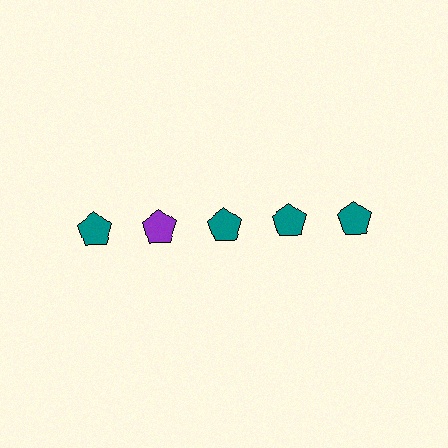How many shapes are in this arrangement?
There are 5 shapes arranged in a grid pattern.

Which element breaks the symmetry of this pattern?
The purple pentagon in the top row, second from left column breaks the symmetry. All other shapes are teal pentagons.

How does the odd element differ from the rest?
It has a different color: purple instead of teal.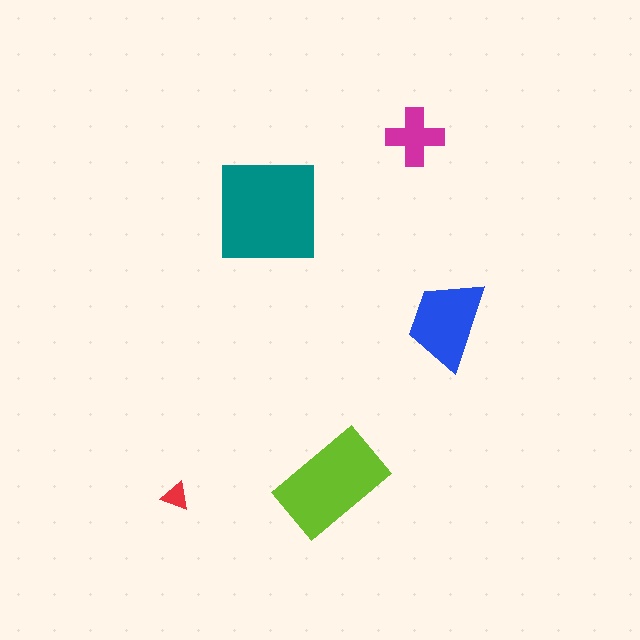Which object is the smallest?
The red triangle.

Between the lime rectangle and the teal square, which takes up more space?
The teal square.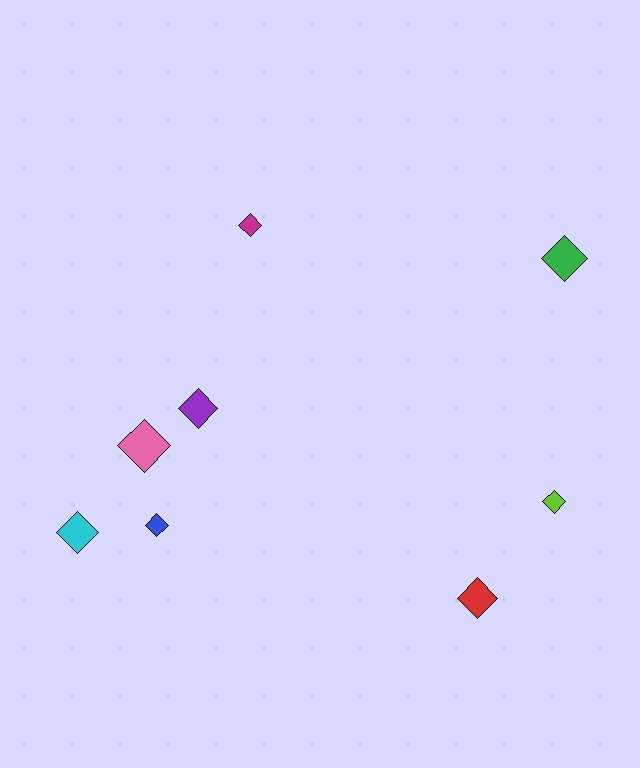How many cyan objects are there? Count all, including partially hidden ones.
There is 1 cyan object.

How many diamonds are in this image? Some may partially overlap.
There are 8 diamonds.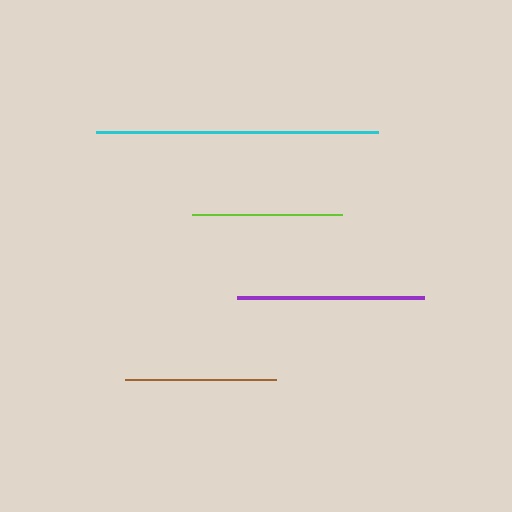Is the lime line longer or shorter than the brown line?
The brown line is longer than the lime line.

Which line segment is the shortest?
The lime line is the shortest at approximately 149 pixels.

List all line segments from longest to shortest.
From longest to shortest: cyan, purple, brown, lime.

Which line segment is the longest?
The cyan line is the longest at approximately 281 pixels.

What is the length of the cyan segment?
The cyan segment is approximately 281 pixels long.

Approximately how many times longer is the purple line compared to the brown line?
The purple line is approximately 1.2 times the length of the brown line.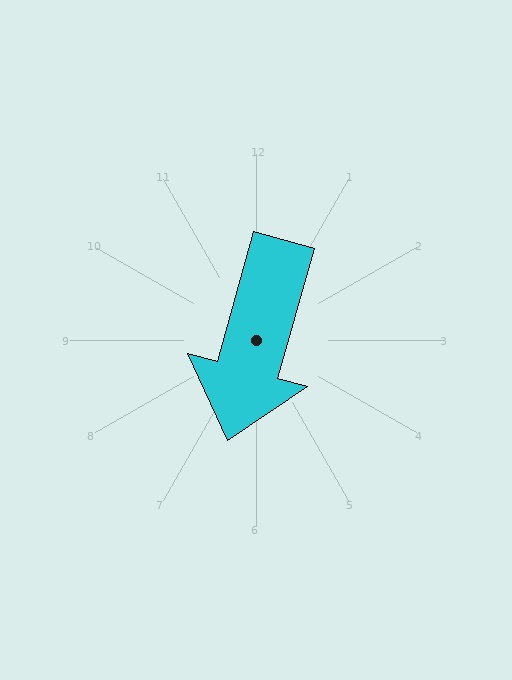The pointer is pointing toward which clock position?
Roughly 7 o'clock.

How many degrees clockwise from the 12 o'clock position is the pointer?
Approximately 196 degrees.